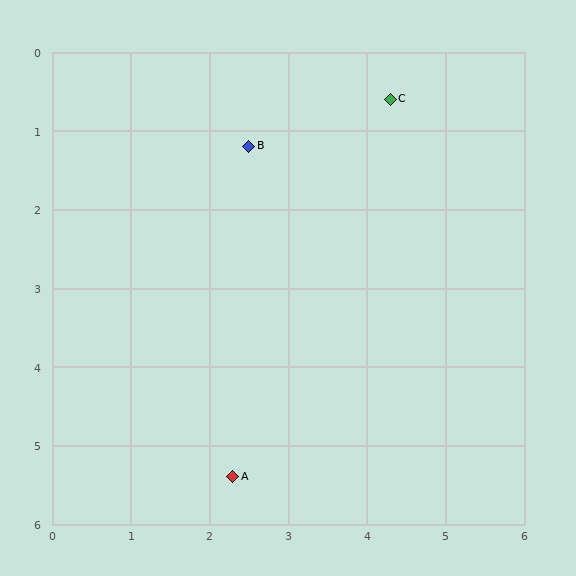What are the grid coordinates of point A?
Point A is at approximately (2.3, 5.4).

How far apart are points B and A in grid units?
Points B and A are about 4.2 grid units apart.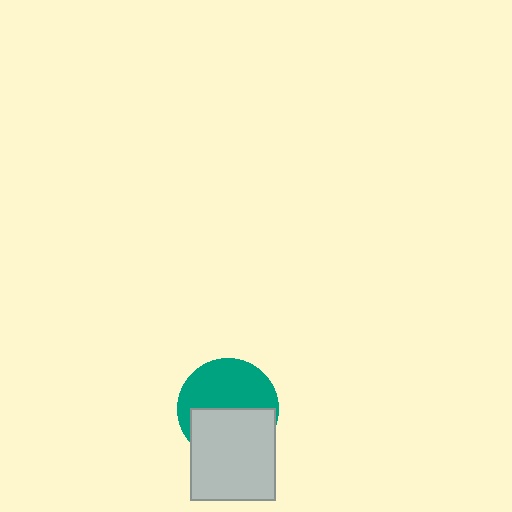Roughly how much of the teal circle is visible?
About half of it is visible (roughly 53%).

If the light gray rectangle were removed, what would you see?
You would see the complete teal circle.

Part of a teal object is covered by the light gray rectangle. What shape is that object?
It is a circle.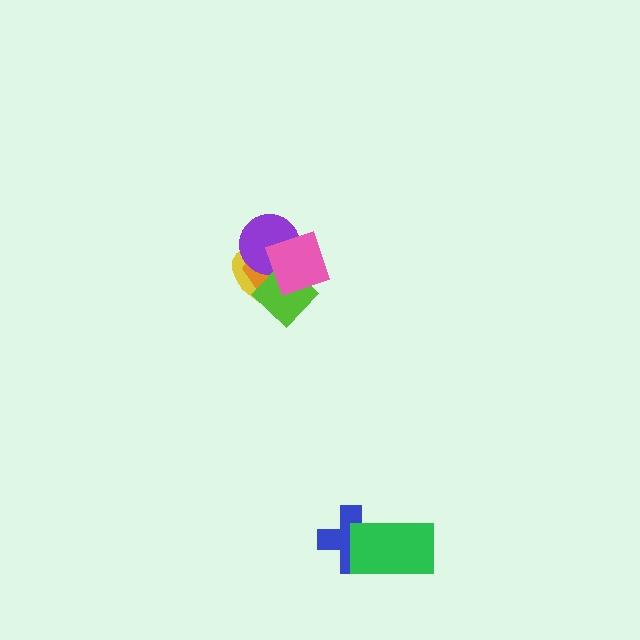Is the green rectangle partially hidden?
No, no other shape covers it.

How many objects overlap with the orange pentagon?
4 objects overlap with the orange pentagon.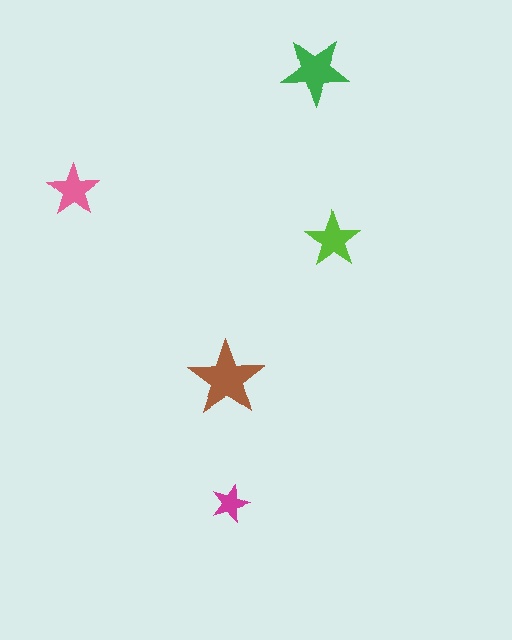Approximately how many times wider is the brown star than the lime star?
About 1.5 times wider.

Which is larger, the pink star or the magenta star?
The pink one.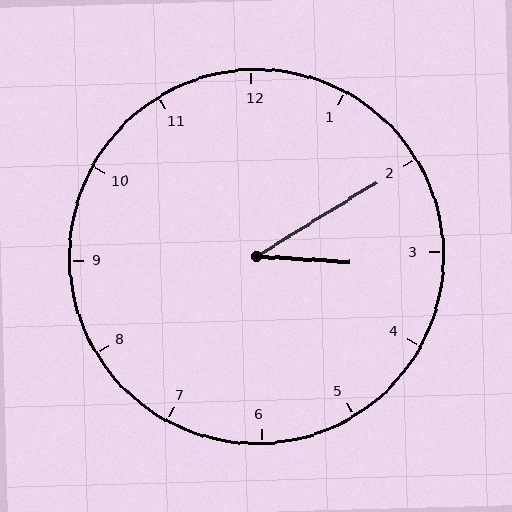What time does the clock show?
3:10.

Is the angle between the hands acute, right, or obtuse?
It is acute.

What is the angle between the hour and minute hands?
Approximately 35 degrees.